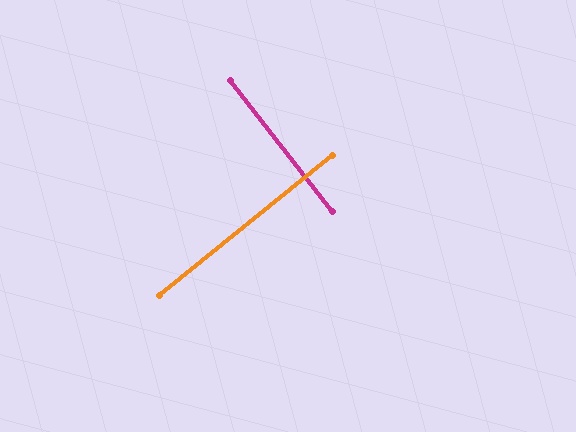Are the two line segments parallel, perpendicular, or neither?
Perpendicular — they meet at approximately 89°.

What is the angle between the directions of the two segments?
Approximately 89 degrees.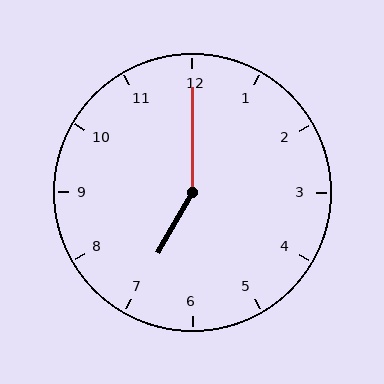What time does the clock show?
7:00.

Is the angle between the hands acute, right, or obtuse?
It is obtuse.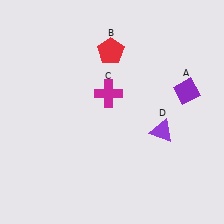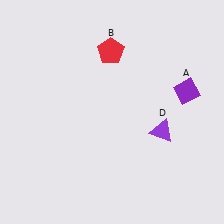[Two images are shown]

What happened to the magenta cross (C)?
The magenta cross (C) was removed in Image 2. It was in the top-left area of Image 1.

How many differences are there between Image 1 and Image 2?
There is 1 difference between the two images.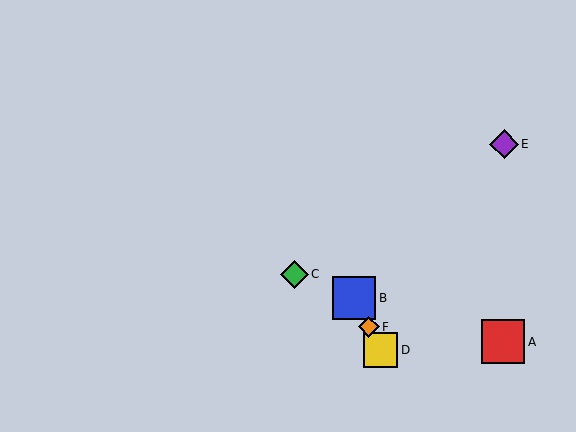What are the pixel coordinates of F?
Object F is at (369, 327).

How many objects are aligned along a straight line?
3 objects (B, D, F) are aligned along a straight line.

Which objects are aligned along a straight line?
Objects B, D, F are aligned along a straight line.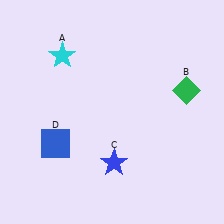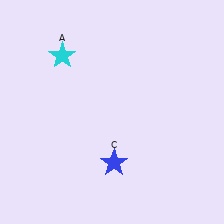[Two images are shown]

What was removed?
The blue square (D), the green diamond (B) were removed in Image 2.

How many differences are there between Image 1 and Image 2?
There are 2 differences between the two images.